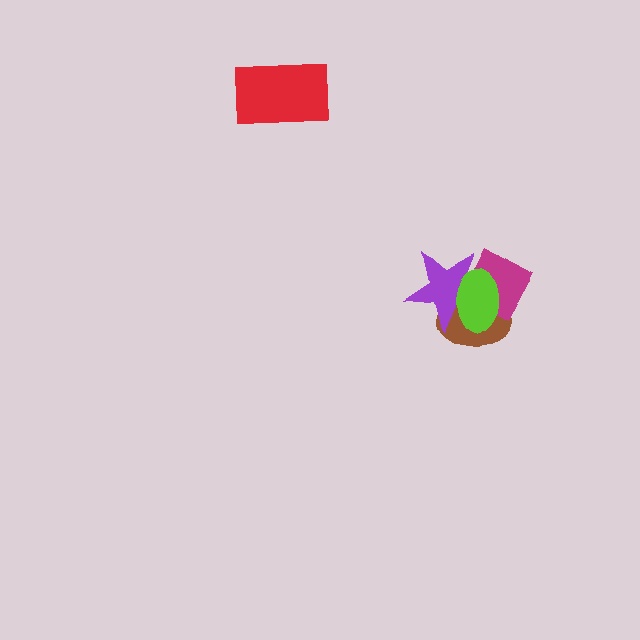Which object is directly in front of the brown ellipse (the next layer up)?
The purple star is directly in front of the brown ellipse.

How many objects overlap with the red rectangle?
0 objects overlap with the red rectangle.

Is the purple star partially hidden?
Yes, it is partially covered by another shape.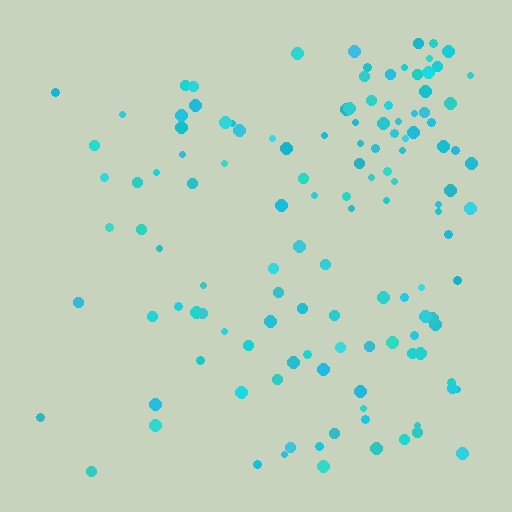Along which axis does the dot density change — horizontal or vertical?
Horizontal.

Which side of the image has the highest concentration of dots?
The right.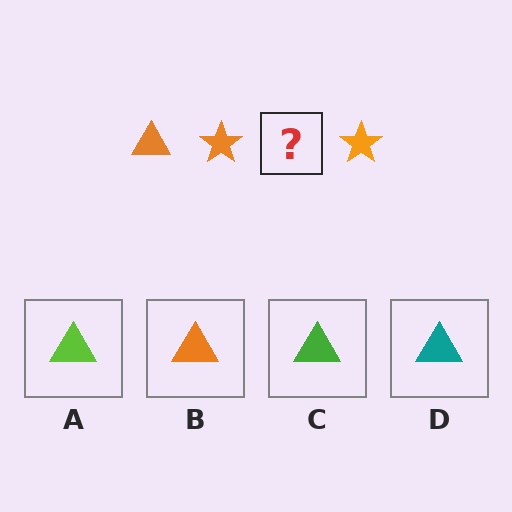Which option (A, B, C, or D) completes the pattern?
B.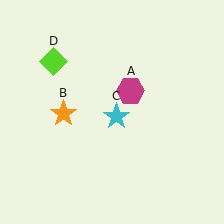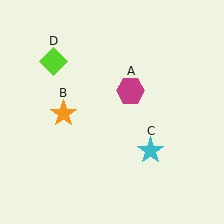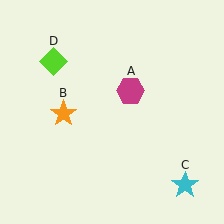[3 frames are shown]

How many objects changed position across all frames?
1 object changed position: cyan star (object C).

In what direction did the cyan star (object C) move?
The cyan star (object C) moved down and to the right.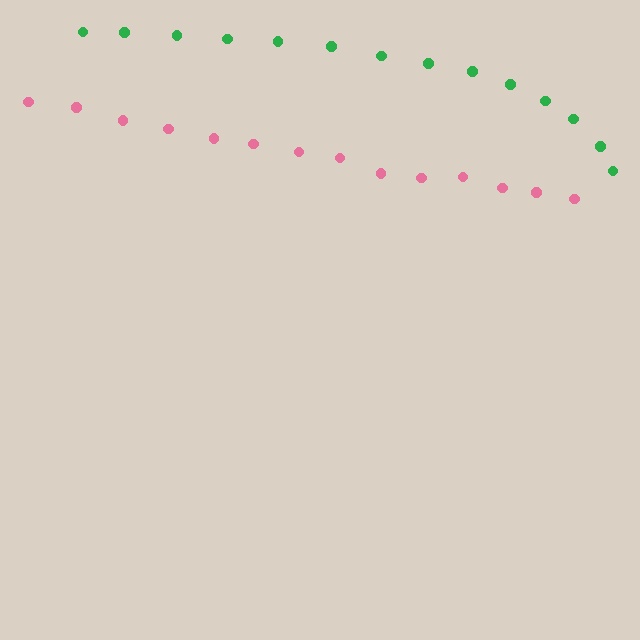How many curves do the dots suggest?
There are 2 distinct paths.